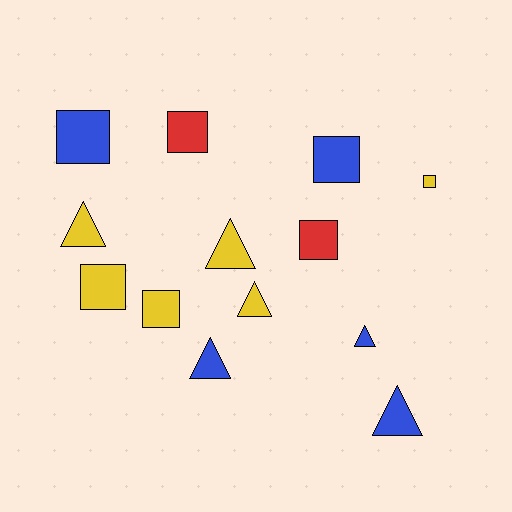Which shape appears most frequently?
Square, with 7 objects.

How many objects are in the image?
There are 13 objects.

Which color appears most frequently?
Yellow, with 6 objects.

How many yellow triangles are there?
There are 3 yellow triangles.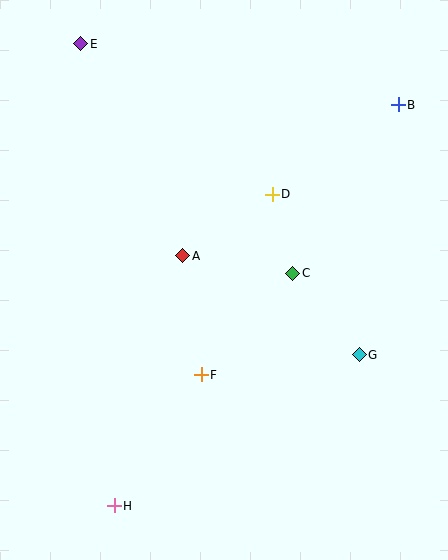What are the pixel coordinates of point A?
Point A is at (183, 256).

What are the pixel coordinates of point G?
Point G is at (359, 355).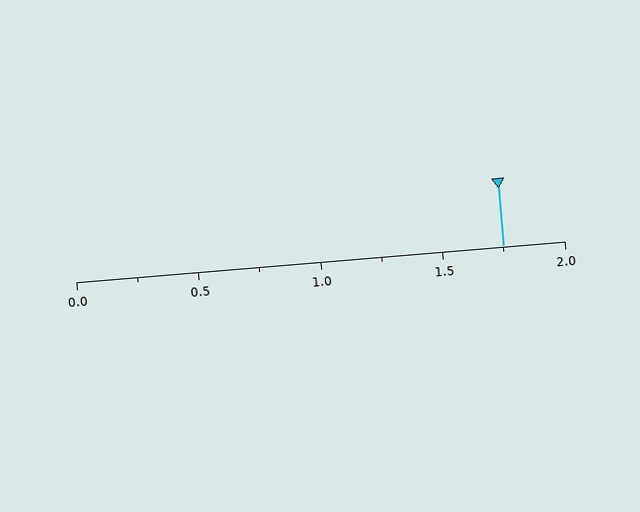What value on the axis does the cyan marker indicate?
The marker indicates approximately 1.75.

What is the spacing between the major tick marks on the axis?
The major ticks are spaced 0.5 apart.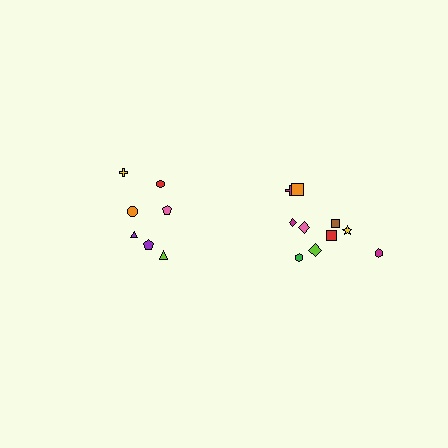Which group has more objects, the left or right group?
The right group.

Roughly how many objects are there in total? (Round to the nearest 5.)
Roughly 15 objects in total.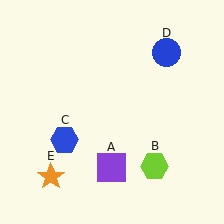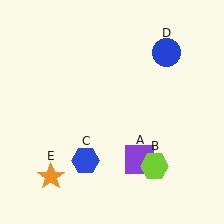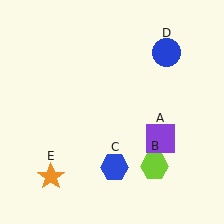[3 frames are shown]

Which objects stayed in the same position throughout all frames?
Lime hexagon (object B) and blue circle (object D) and orange star (object E) remained stationary.